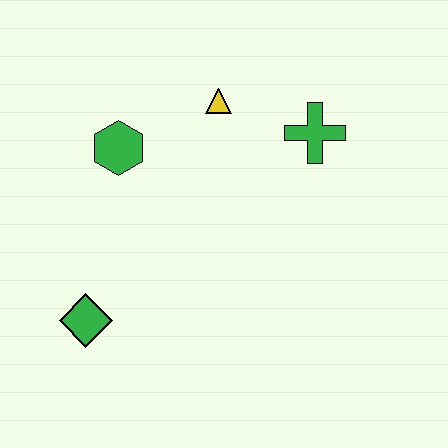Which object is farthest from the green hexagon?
The green cross is farthest from the green hexagon.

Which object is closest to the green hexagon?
The yellow triangle is closest to the green hexagon.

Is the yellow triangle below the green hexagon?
No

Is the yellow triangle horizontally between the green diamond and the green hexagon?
No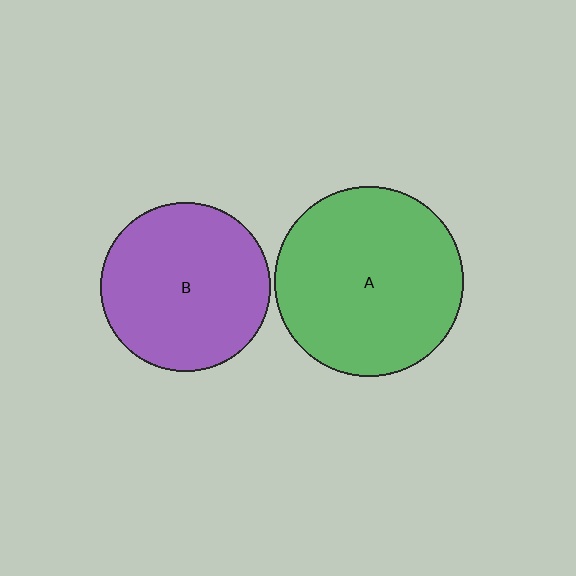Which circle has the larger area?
Circle A (green).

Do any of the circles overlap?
No, none of the circles overlap.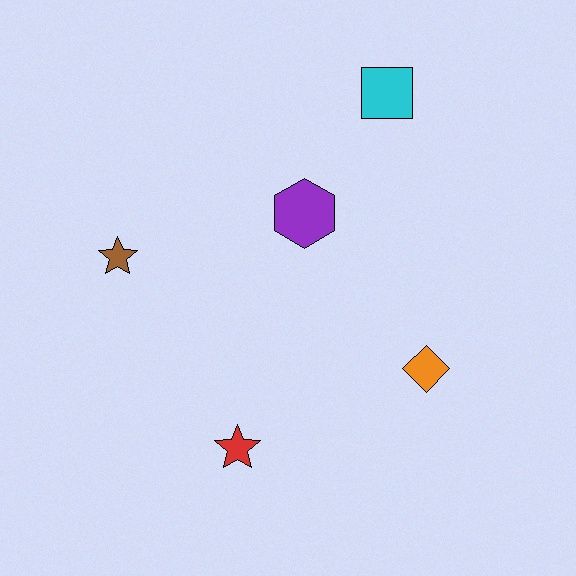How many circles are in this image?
There are no circles.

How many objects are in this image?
There are 5 objects.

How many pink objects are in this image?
There are no pink objects.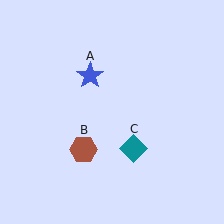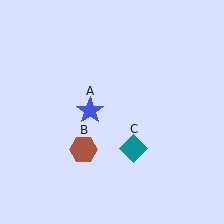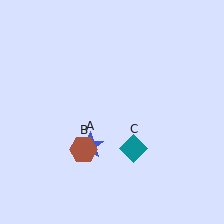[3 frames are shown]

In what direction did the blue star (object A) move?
The blue star (object A) moved down.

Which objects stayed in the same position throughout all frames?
Brown hexagon (object B) and teal diamond (object C) remained stationary.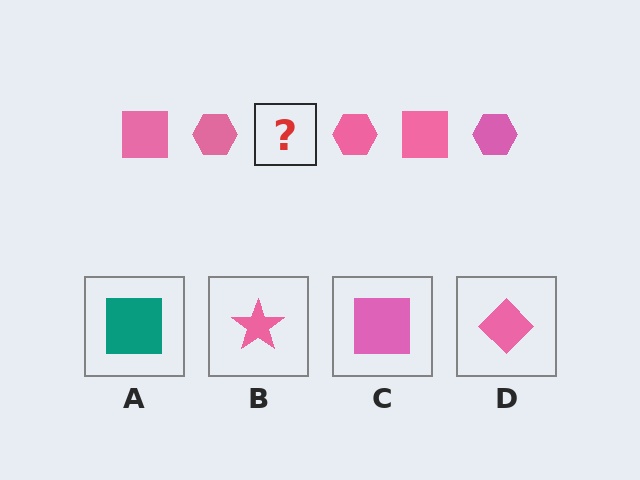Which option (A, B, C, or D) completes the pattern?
C.